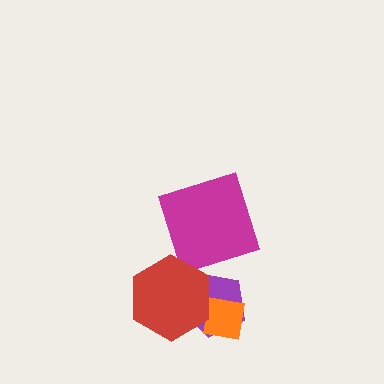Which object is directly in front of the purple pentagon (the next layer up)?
The orange square is directly in front of the purple pentagon.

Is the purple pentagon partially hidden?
Yes, it is partially covered by another shape.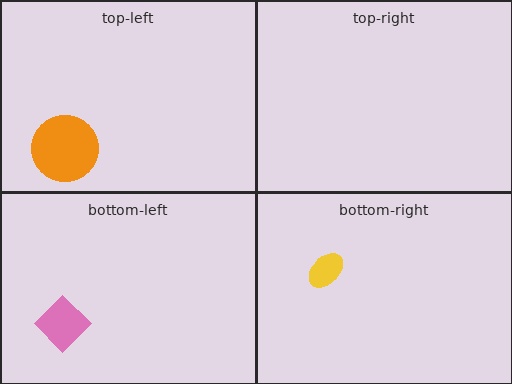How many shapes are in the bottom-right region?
1.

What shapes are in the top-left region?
The orange circle.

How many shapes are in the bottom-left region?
1.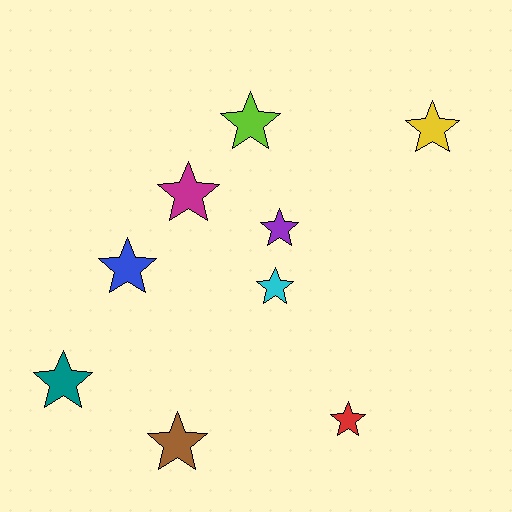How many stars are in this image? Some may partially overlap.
There are 9 stars.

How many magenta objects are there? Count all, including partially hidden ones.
There is 1 magenta object.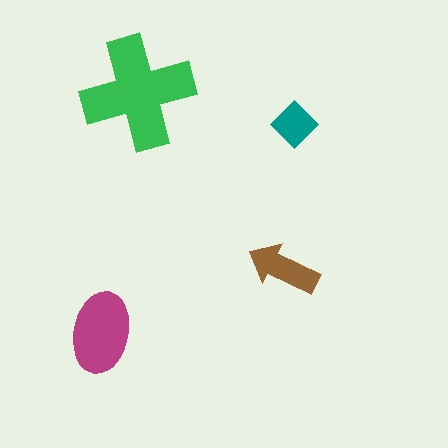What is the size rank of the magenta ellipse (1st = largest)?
2nd.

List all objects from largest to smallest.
The green cross, the magenta ellipse, the brown arrow, the teal diamond.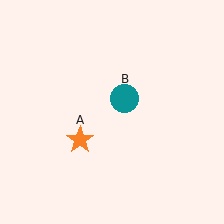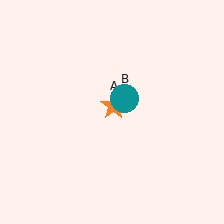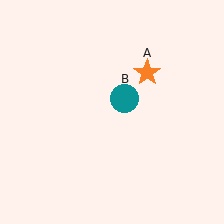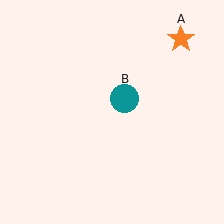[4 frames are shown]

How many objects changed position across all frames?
1 object changed position: orange star (object A).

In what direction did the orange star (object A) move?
The orange star (object A) moved up and to the right.